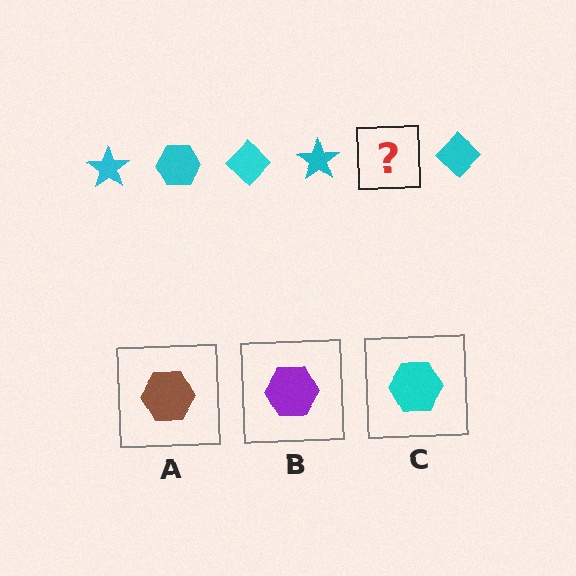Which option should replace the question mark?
Option C.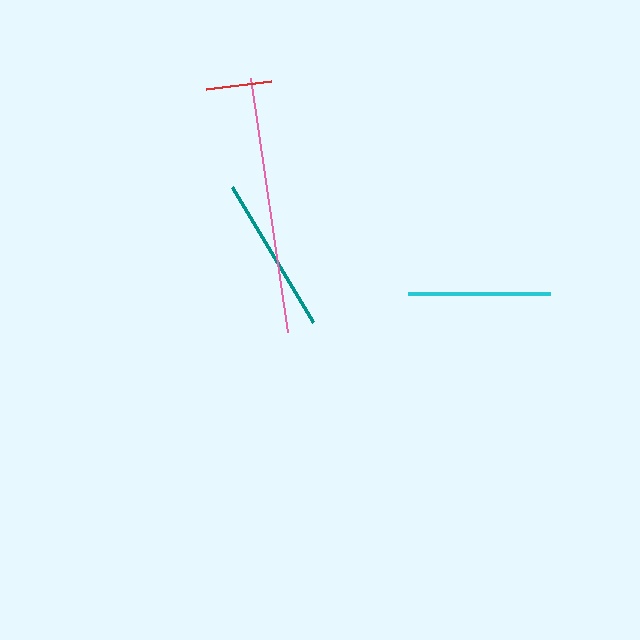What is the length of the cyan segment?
The cyan segment is approximately 142 pixels long.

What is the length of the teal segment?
The teal segment is approximately 157 pixels long.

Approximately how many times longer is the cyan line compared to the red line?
The cyan line is approximately 2.2 times the length of the red line.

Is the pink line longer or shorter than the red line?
The pink line is longer than the red line.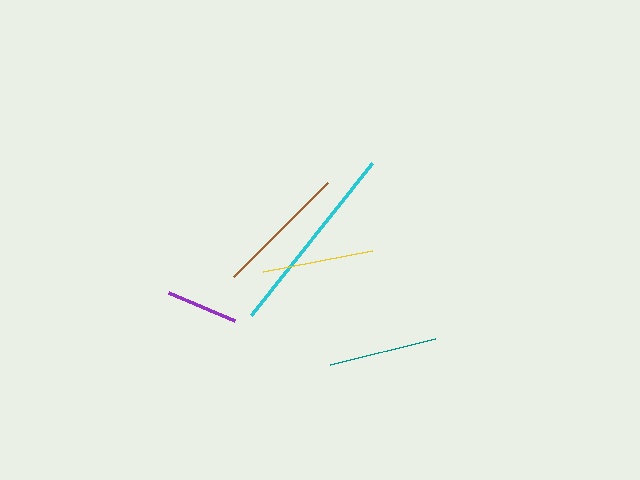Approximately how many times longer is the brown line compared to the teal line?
The brown line is approximately 1.2 times the length of the teal line.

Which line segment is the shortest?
The purple line is the shortest at approximately 72 pixels.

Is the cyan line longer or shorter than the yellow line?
The cyan line is longer than the yellow line.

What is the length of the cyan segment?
The cyan segment is approximately 194 pixels long.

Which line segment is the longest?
The cyan line is the longest at approximately 194 pixels.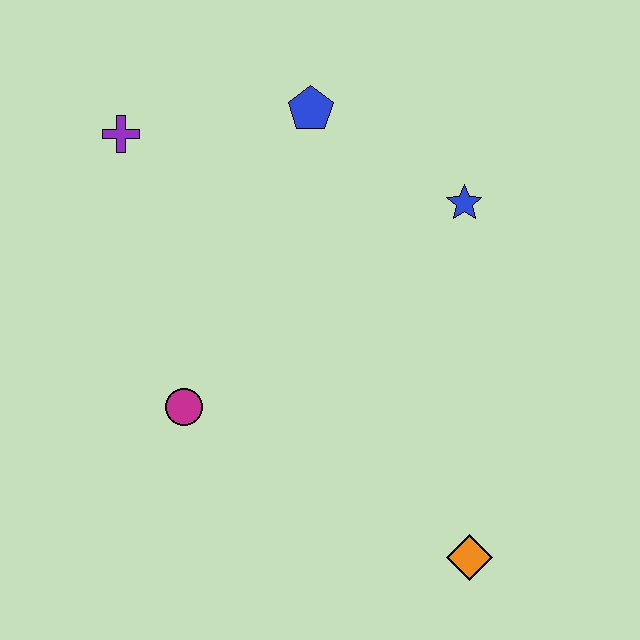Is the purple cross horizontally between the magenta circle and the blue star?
No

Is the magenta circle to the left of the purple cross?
No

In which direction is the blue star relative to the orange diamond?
The blue star is above the orange diamond.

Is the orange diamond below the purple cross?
Yes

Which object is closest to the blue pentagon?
The blue star is closest to the blue pentagon.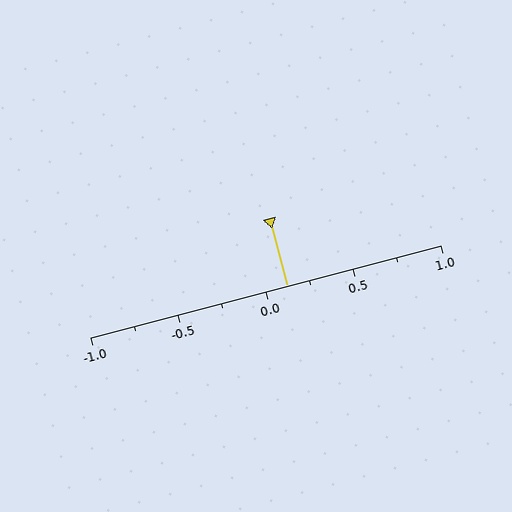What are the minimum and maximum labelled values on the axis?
The axis runs from -1.0 to 1.0.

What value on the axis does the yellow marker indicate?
The marker indicates approximately 0.12.